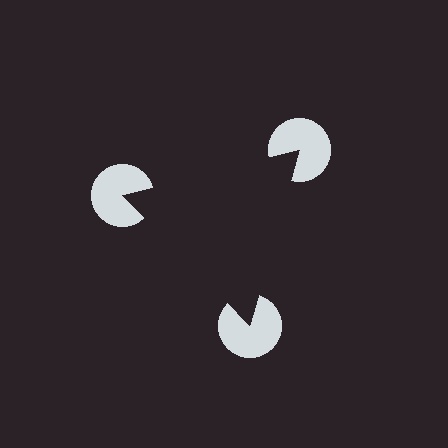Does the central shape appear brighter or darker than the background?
It typically appears slightly darker than the background, even though no actual brightness change is drawn.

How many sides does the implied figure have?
3 sides.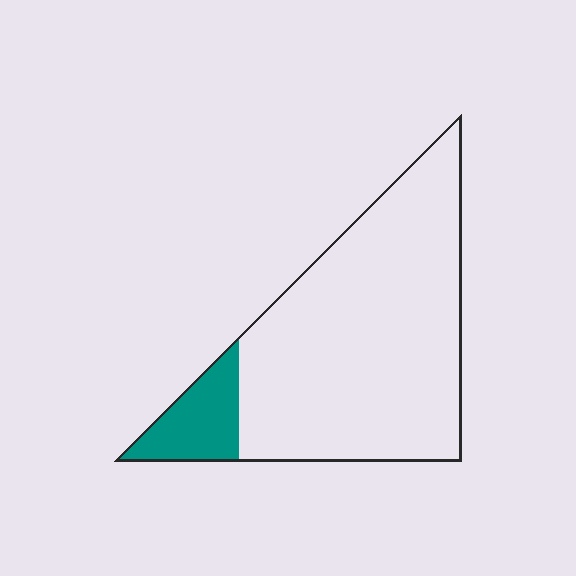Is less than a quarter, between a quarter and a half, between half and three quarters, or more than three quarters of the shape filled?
Less than a quarter.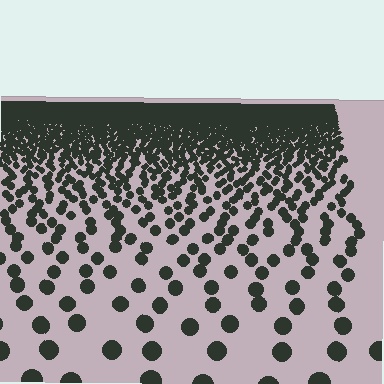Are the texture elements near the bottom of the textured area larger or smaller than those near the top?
Larger. Near the bottom, elements are closer to the viewer and appear at a bigger on-screen size.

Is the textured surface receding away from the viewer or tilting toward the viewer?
The surface is receding away from the viewer. Texture elements get smaller and denser toward the top.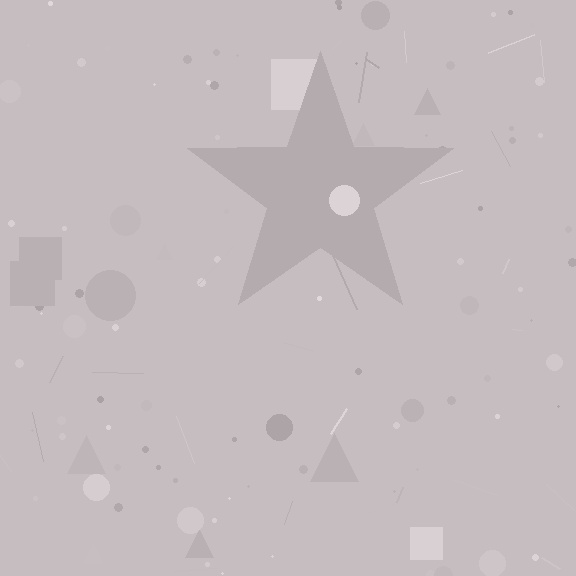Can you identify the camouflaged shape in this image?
The camouflaged shape is a star.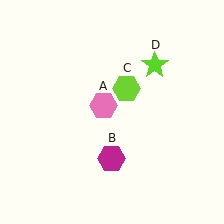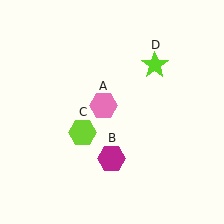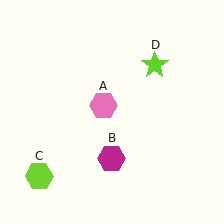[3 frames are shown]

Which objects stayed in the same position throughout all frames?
Pink hexagon (object A) and magenta hexagon (object B) and lime star (object D) remained stationary.